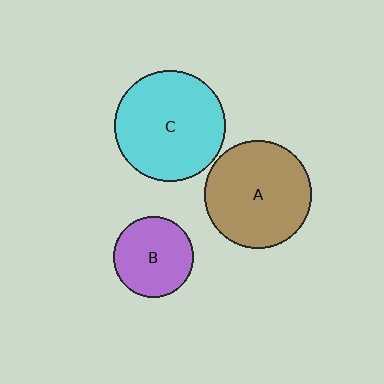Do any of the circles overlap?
No, none of the circles overlap.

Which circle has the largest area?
Circle C (cyan).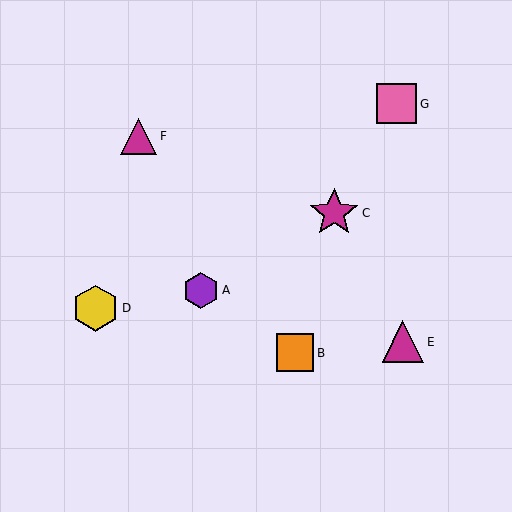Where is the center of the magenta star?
The center of the magenta star is at (334, 213).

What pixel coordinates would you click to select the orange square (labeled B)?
Click at (295, 353) to select the orange square B.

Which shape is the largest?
The magenta star (labeled C) is the largest.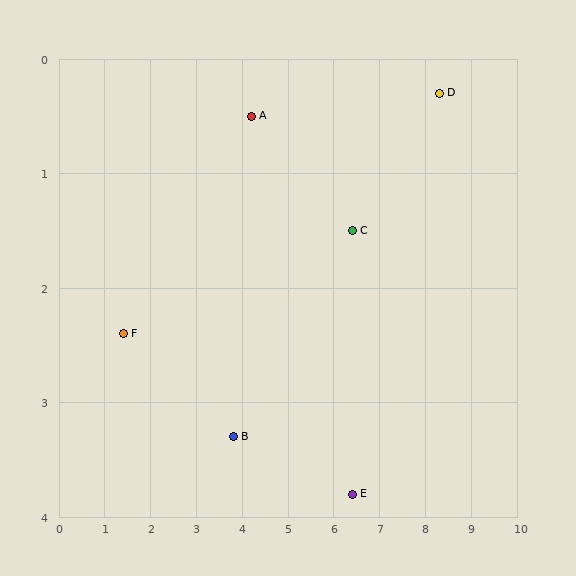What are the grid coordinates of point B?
Point B is at approximately (3.8, 3.3).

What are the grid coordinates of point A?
Point A is at approximately (4.2, 0.5).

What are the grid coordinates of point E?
Point E is at approximately (6.4, 3.8).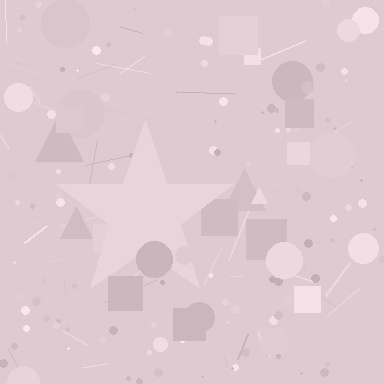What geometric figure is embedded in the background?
A star is embedded in the background.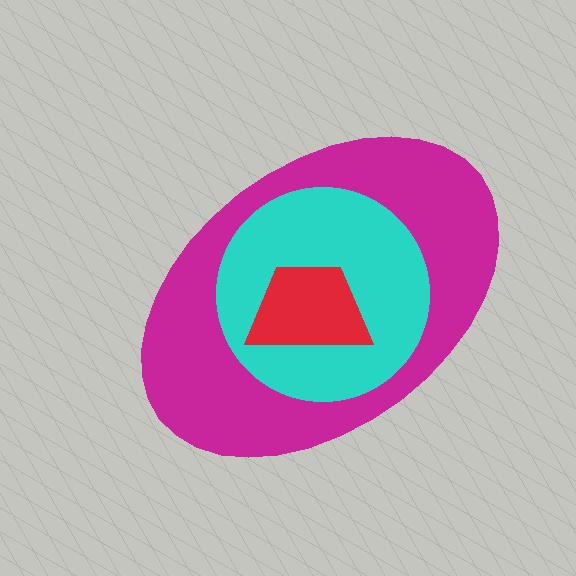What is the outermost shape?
The magenta ellipse.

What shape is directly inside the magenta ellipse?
The cyan circle.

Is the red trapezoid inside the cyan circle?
Yes.